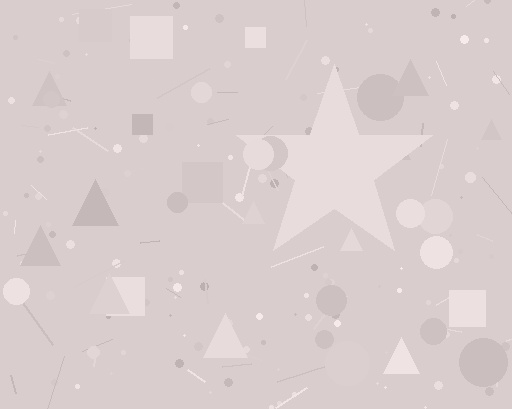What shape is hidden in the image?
A star is hidden in the image.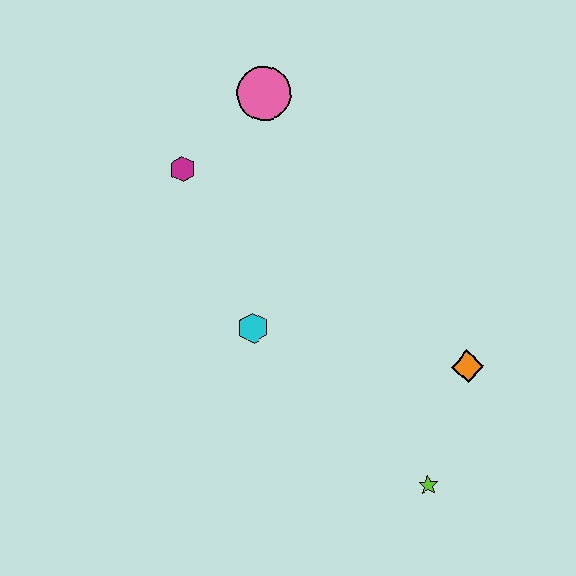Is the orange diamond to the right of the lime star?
Yes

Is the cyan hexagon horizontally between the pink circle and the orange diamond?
No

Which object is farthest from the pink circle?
The lime star is farthest from the pink circle.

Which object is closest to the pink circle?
The magenta hexagon is closest to the pink circle.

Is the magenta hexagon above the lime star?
Yes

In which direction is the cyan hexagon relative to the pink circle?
The cyan hexagon is below the pink circle.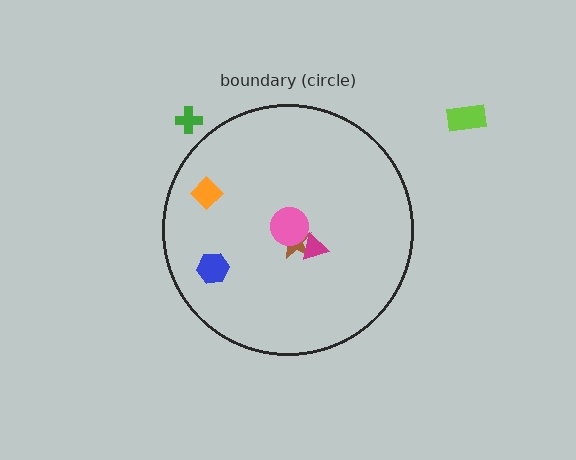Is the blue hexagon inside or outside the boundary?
Inside.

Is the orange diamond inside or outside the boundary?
Inside.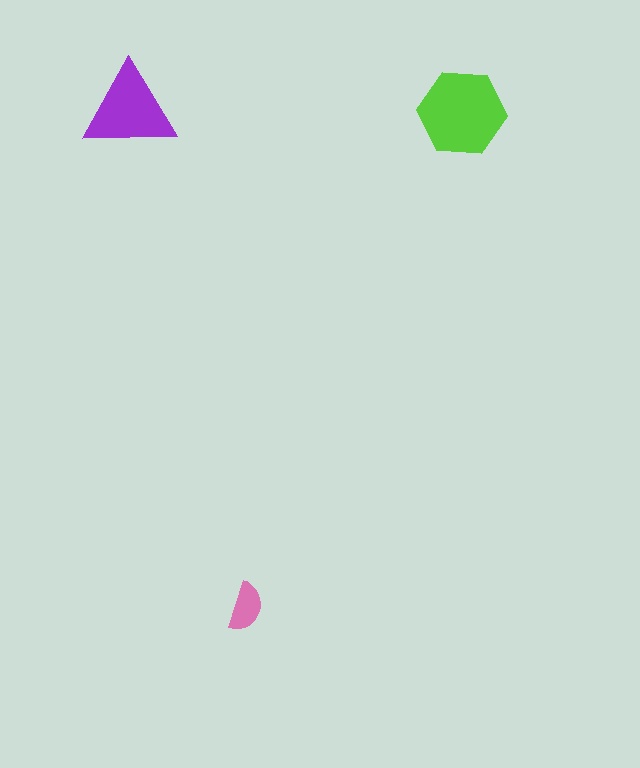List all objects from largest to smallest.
The lime hexagon, the purple triangle, the pink semicircle.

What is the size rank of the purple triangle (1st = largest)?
2nd.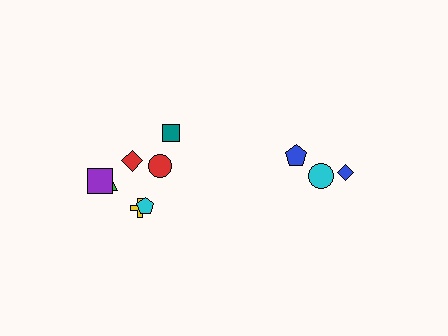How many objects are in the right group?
There are 3 objects.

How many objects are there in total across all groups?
There are 10 objects.